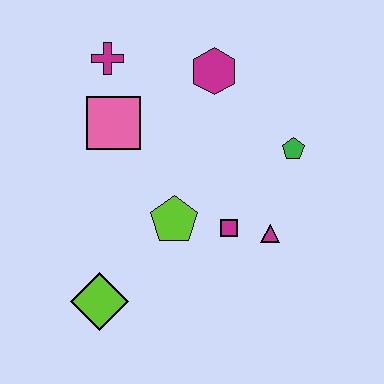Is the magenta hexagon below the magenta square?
No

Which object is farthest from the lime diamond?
The magenta hexagon is farthest from the lime diamond.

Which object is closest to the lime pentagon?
The magenta square is closest to the lime pentagon.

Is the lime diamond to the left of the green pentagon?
Yes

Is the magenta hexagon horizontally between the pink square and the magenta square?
Yes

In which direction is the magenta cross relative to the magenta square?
The magenta cross is above the magenta square.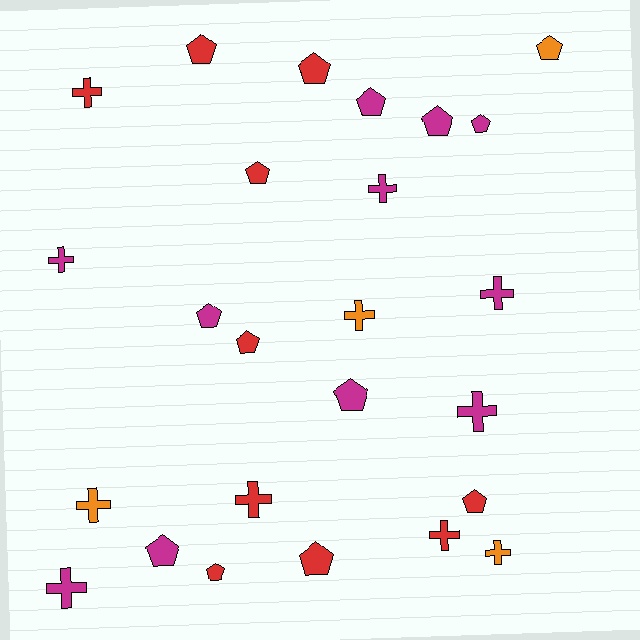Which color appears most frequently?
Magenta, with 11 objects.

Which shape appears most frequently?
Pentagon, with 14 objects.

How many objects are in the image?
There are 25 objects.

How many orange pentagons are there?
There is 1 orange pentagon.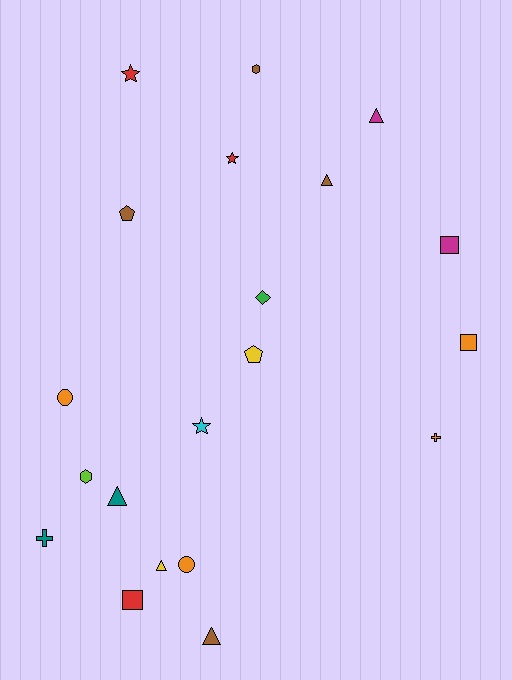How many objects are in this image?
There are 20 objects.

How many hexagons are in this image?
There are 2 hexagons.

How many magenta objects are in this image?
There are 2 magenta objects.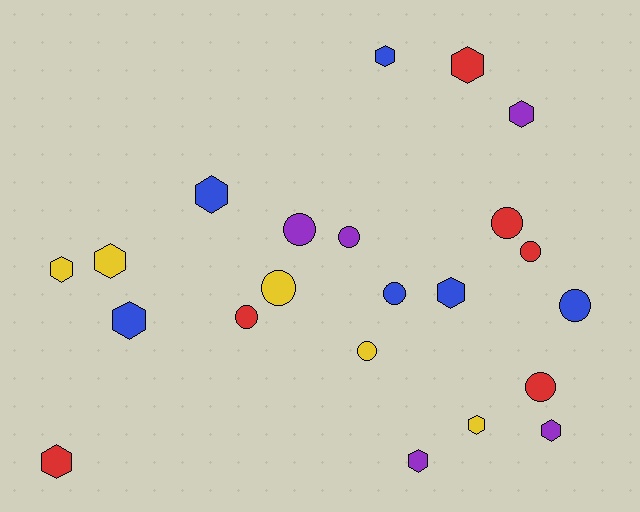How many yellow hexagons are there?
There are 3 yellow hexagons.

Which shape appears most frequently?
Hexagon, with 12 objects.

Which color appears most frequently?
Red, with 6 objects.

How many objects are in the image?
There are 22 objects.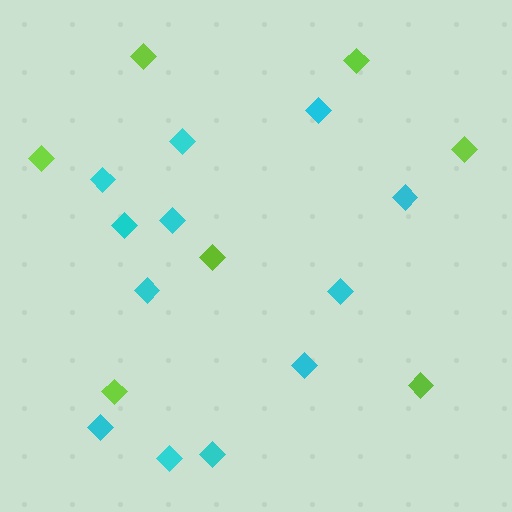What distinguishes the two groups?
There are 2 groups: one group of cyan diamonds (12) and one group of lime diamonds (7).